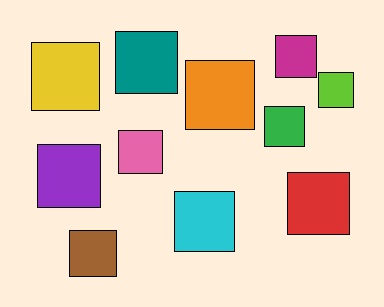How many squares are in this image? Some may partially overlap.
There are 11 squares.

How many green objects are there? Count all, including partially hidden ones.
There is 1 green object.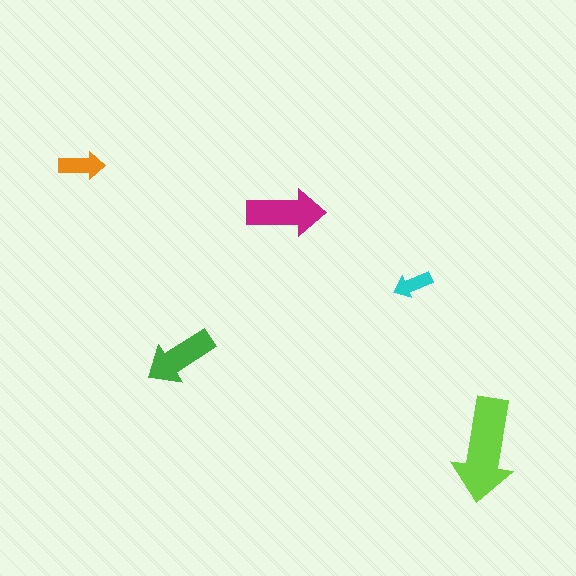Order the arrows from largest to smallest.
the lime one, the magenta one, the green one, the orange one, the cyan one.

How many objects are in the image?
There are 5 objects in the image.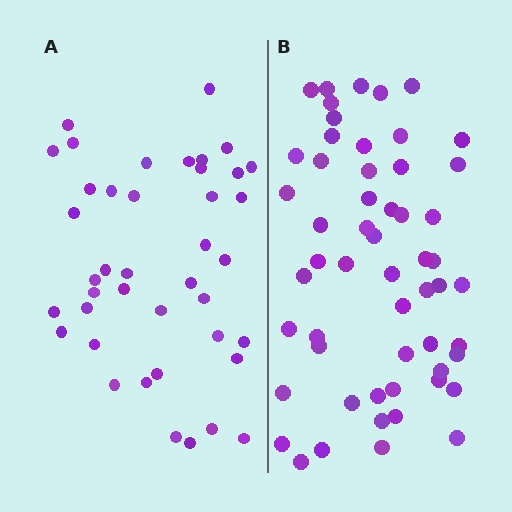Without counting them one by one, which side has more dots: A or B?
Region B (the right region) has more dots.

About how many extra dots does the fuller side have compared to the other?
Region B has approximately 15 more dots than region A.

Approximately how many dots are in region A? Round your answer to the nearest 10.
About 40 dots. (The exact count is 41, which rounds to 40.)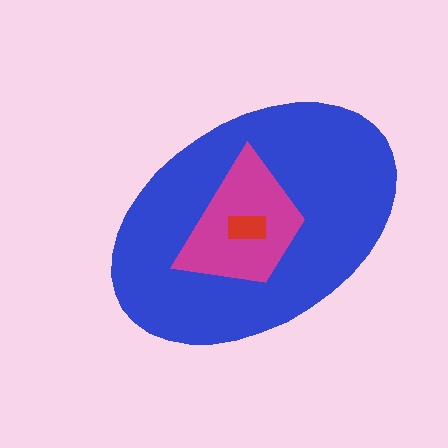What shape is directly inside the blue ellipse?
The magenta trapezoid.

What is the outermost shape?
The blue ellipse.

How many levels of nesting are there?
3.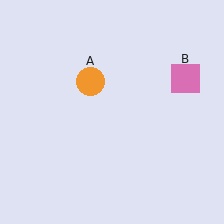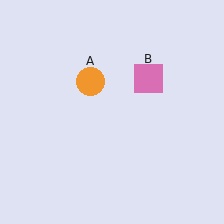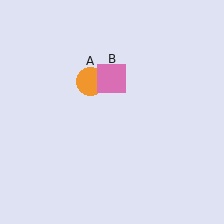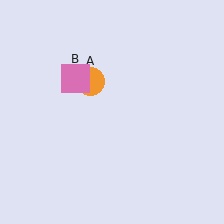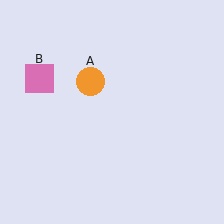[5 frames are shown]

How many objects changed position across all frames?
1 object changed position: pink square (object B).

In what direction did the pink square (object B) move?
The pink square (object B) moved left.